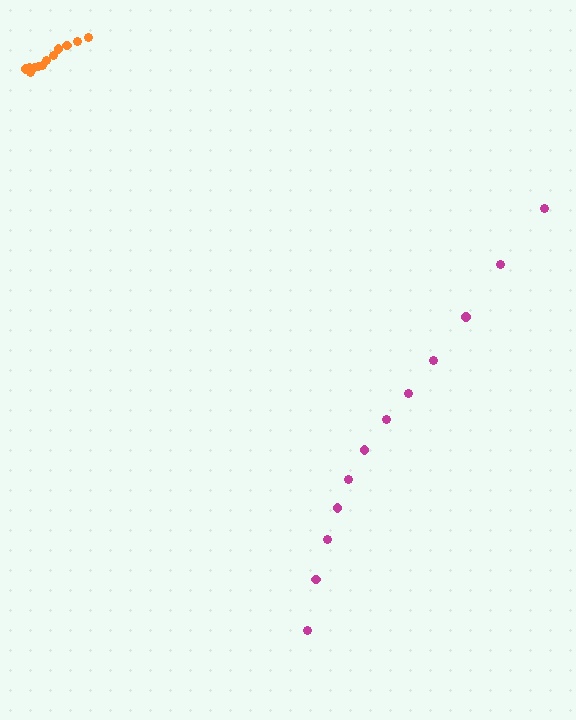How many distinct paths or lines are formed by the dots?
There are 2 distinct paths.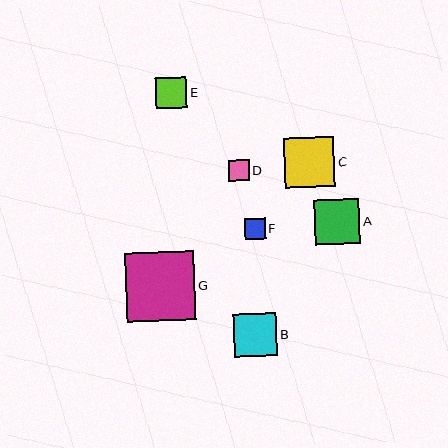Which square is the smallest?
Square F is the smallest with a size of approximately 21 pixels.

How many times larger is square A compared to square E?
Square A is approximately 1.4 times the size of square E.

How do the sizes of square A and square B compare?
Square A and square B are approximately the same size.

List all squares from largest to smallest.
From largest to smallest: G, C, A, B, E, D, F.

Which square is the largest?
Square G is the largest with a size of approximately 69 pixels.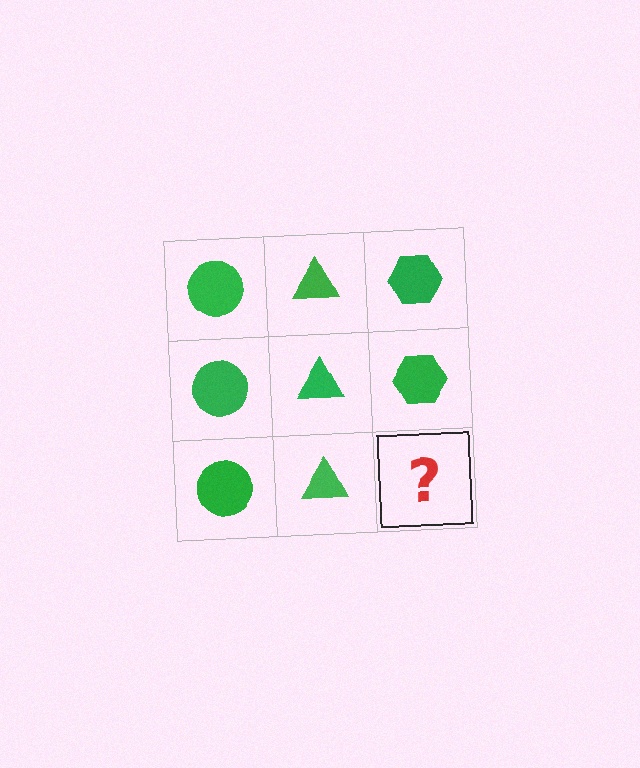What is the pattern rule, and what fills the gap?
The rule is that each column has a consistent shape. The gap should be filled with a green hexagon.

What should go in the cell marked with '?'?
The missing cell should contain a green hexagon.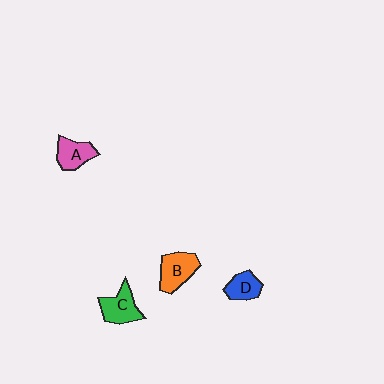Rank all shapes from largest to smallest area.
From largest to smallest: B (orange), C (green), A (pink), D (blue).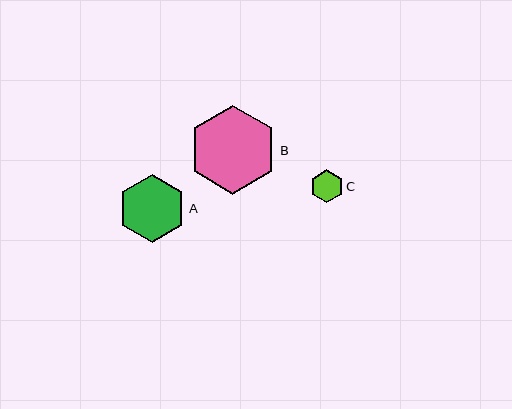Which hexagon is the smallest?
Hexagon C is the smallest with a size of approximately 33 pixels.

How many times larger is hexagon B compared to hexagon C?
Hexagon B is approximately 2.7 times the size of hexagon C.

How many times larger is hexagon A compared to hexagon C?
Hexagon A is approximately 2.1 times the size of hexagon C.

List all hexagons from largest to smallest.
From largest to smallest: B, A, C.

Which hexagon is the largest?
Hexagon B is the largest with a size of approximately 88 pixels.